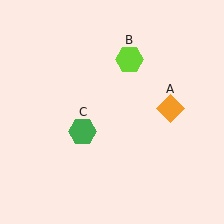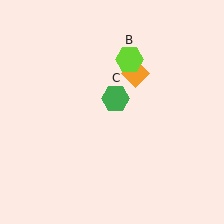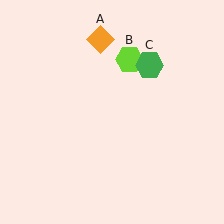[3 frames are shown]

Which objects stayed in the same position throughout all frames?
Lime hexagon (object B) remained stationary.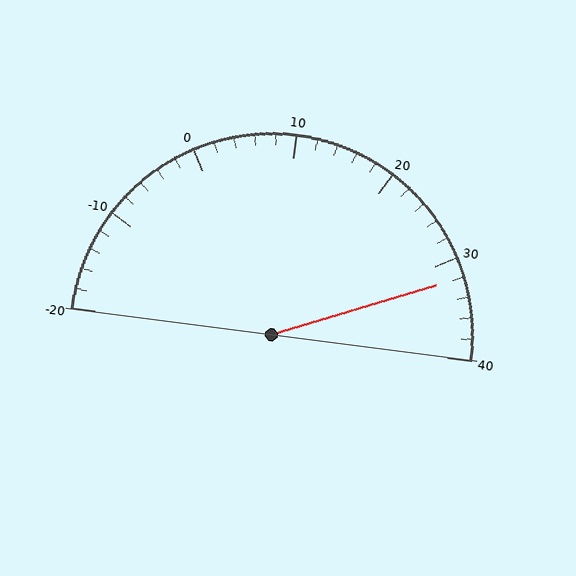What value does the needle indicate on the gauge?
The needle indicates approximately 32.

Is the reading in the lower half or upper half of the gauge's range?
The reading is in the upper half of the range (-20 to 40).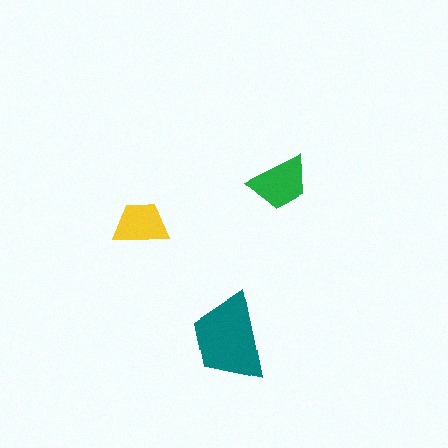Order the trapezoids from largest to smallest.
the teal one, the green one, the yellow one.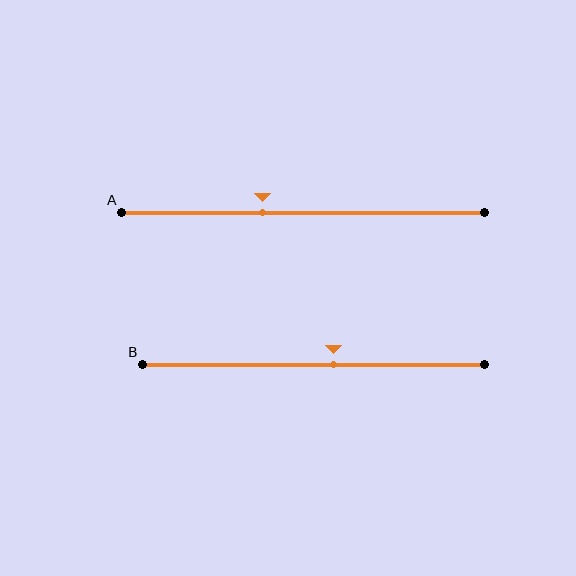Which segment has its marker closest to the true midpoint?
Segment B has its marker closest to the true midpoint.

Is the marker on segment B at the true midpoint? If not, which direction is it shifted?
No, the marker on segment B is shifted to the right by about 6% of the segment length.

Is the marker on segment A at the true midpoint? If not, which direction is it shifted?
No, the marker on segment A is shifted to the left by about 11% of the segment length.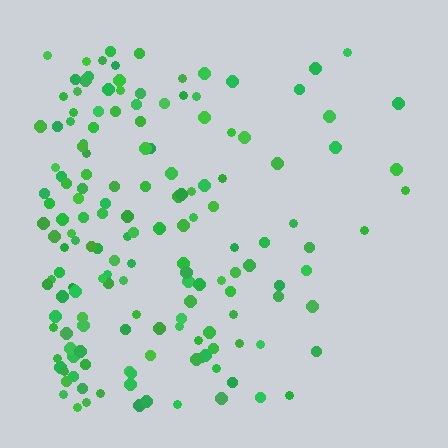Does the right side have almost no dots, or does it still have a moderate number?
Still a moderate number, just noticeably fewer than the left.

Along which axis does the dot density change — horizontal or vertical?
Horizontal.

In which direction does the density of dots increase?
From right to left, with the left side densest.